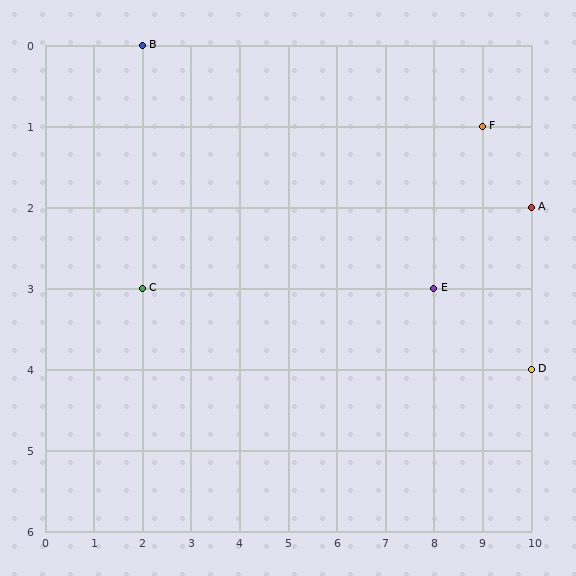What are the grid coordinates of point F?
Point F is at grid coordinates (9, 1).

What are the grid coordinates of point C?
Point C is at grid coordinates (2, 3).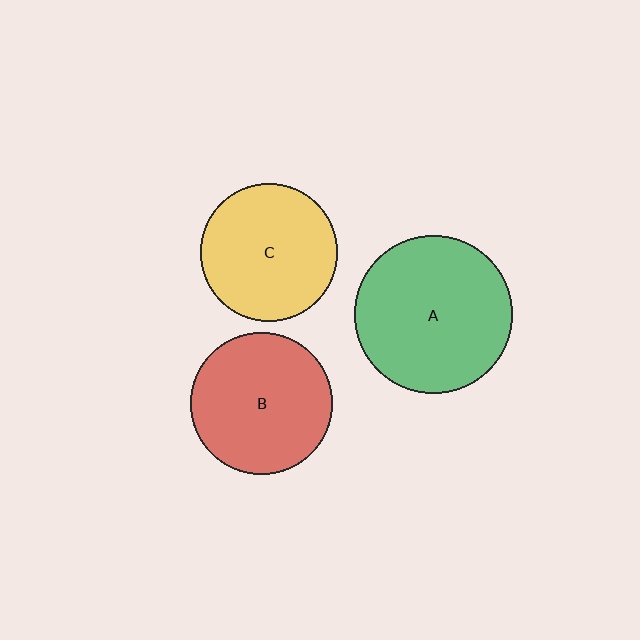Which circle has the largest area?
Circle A (green).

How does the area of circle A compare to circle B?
Approximately 1.3 times.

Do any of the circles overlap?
No, none of the circles overlap.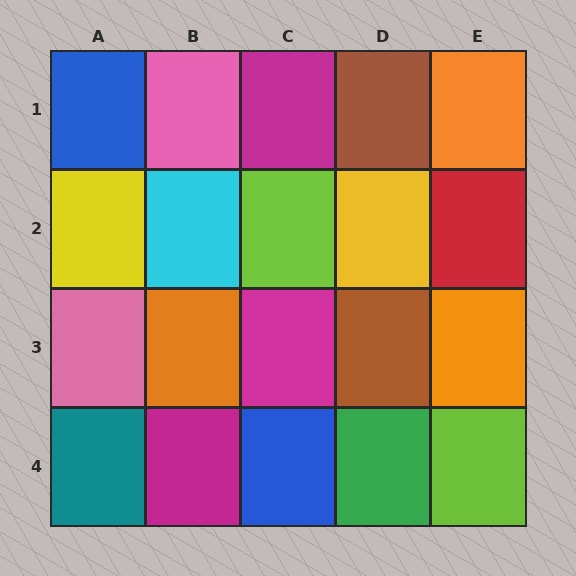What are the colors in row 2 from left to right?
Yellow, cyan, lime, yellow, red.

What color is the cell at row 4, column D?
Green.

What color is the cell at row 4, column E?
Lime.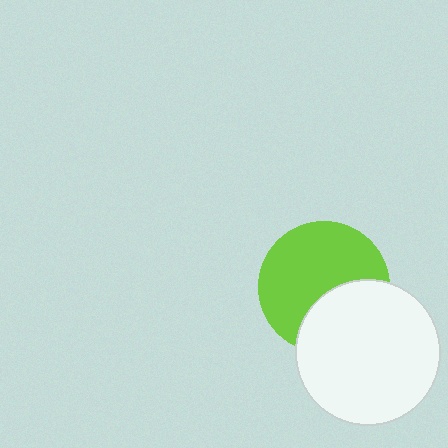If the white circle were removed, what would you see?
You would see the complete lime circle.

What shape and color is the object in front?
The object in front is a white circle.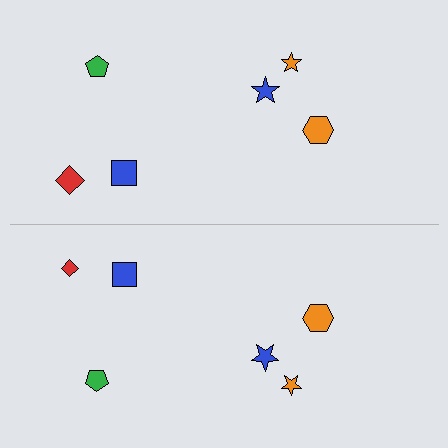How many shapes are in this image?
There are 12 shapes in this image.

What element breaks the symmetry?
The red diamond on the bottom side has a different size than its mirror counterpart.